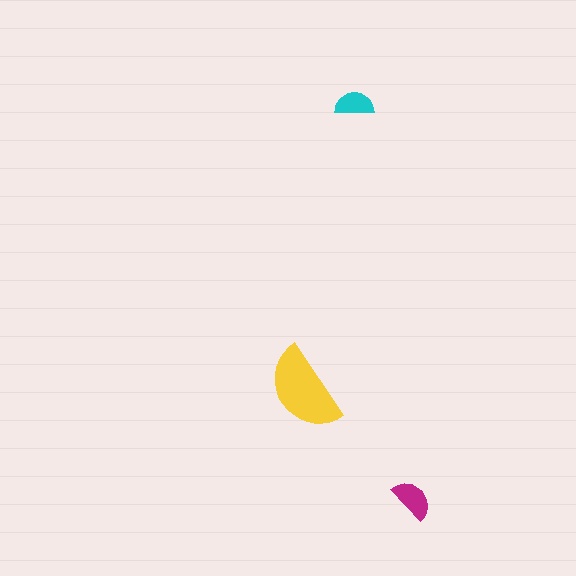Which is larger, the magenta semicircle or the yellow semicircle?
The yellow one.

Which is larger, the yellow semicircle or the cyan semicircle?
The yellow one.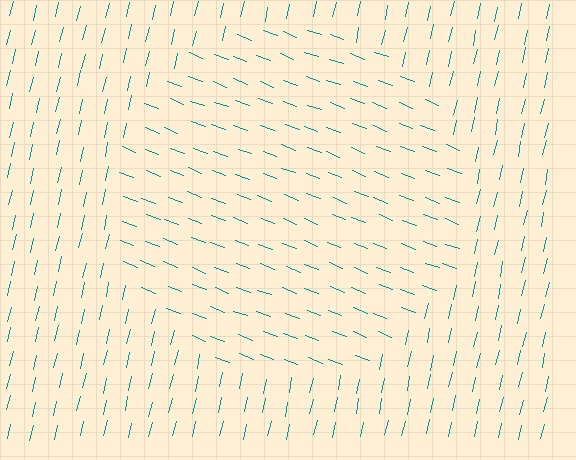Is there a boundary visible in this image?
Yes, there is a texture boundary formed by a change in line orientation.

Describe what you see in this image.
The image is filled with small teal line segments. A circle region in the image has lines oriented differently from the surrounding lines, creating a visible texture boundary.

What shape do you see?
I see a circle.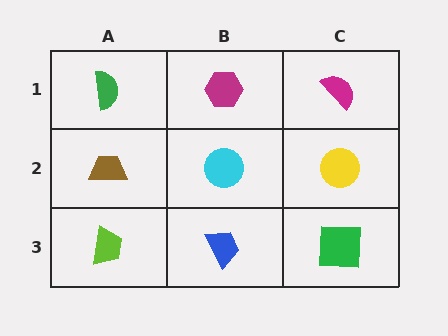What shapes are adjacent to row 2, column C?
A magenta semicircle (row 1, column C), a green square (row 3, column C), a cyan circle (row 2, column B).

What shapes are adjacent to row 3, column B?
A cyan circle (row 2, column B), a lime trapezoid (row 3, column A), a green square (row 3, column C).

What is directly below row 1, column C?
A yellow circle.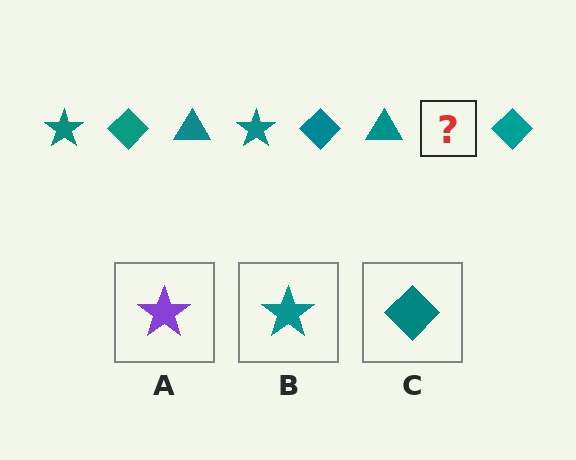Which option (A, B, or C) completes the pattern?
B.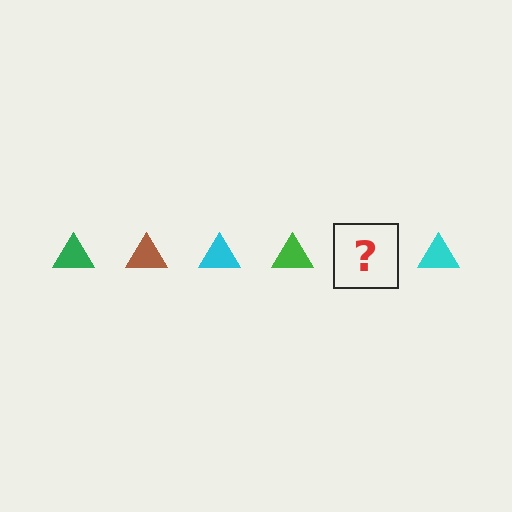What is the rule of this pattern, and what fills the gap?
The rule is that the pattern cycles through green, brown, cyan triangles. The gap should be filled with a brown triangle.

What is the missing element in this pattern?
The missing element is a brown triangle.